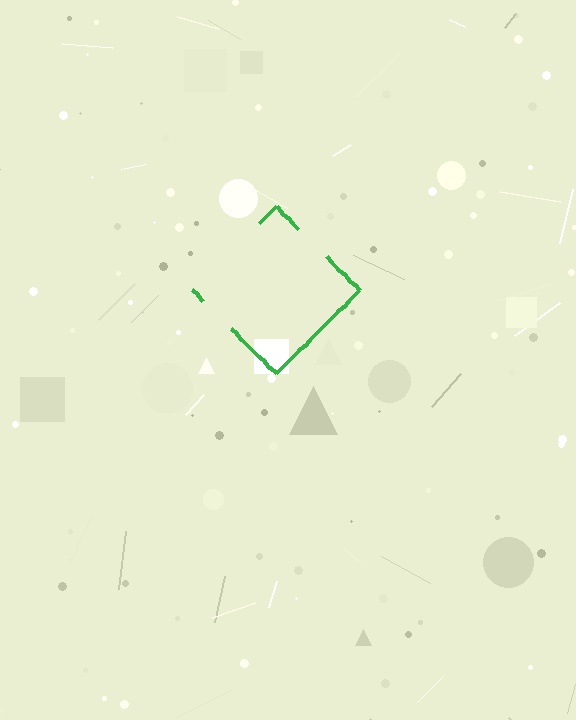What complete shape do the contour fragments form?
The contour fragments form a diamond.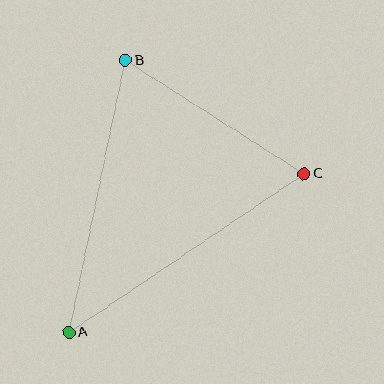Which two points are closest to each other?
Points B and C are closest to each other.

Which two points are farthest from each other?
Points A and C are farthest from each other.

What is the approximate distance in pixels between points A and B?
The distance between A and B is approximately 278 pixels.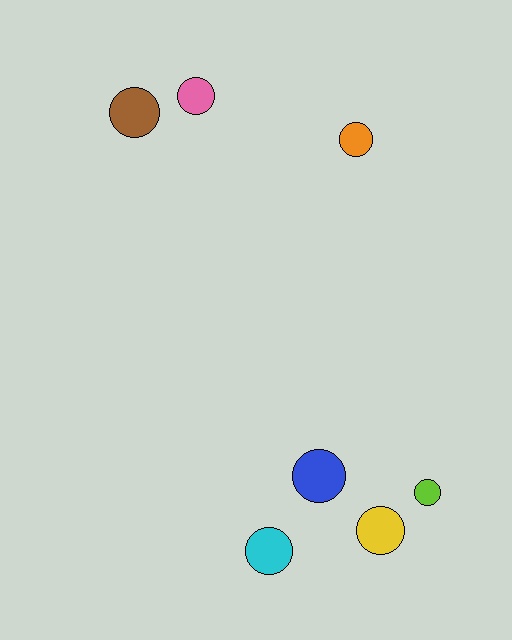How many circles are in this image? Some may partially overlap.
There are 7 circles.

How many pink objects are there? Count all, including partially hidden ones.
There is 1 pink object.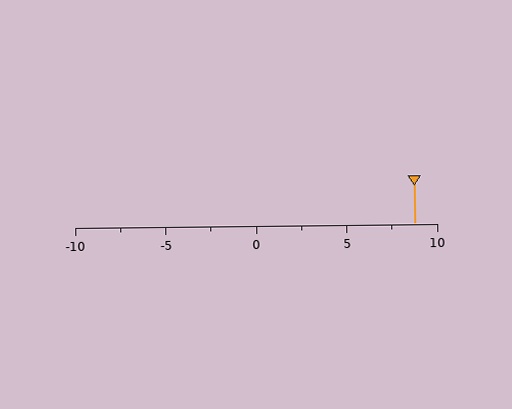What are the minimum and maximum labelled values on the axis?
The axis runs from -10 to 10.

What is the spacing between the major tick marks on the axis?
The major ticks are spaced 5 apart.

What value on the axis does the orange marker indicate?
The marker indicates approximately 8.8.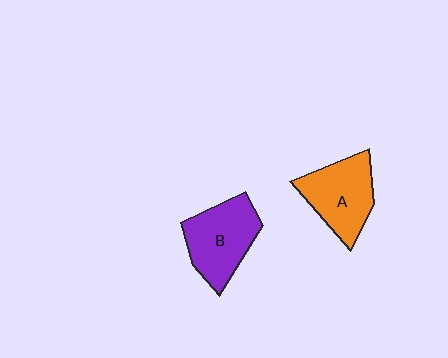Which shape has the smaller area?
Shape A (orange).